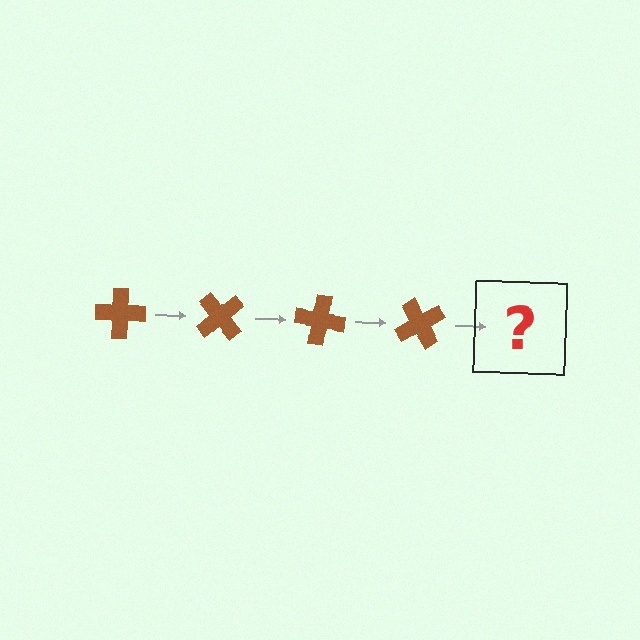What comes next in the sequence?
The next element should be a brown cross rotated 200 degrees.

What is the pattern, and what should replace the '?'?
The pattern is that the cross rotates 50 degrees each step. The '?' should be a brown cross rotated 200 degrees.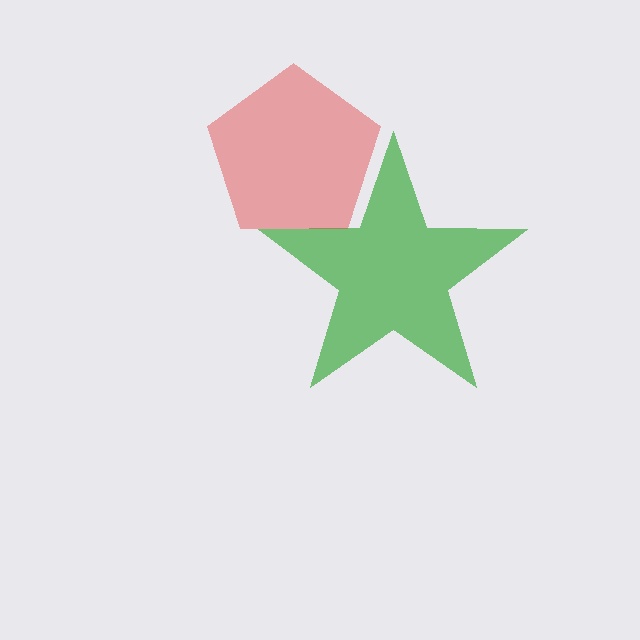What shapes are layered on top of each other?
The layered shapes are: a green star, a red pentagon.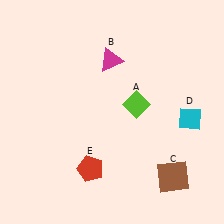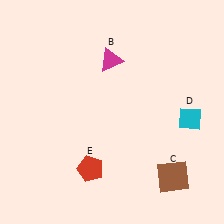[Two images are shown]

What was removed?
The lime diamond (A) was removed in Image 2.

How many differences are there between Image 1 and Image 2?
There is 1 difference between the two images.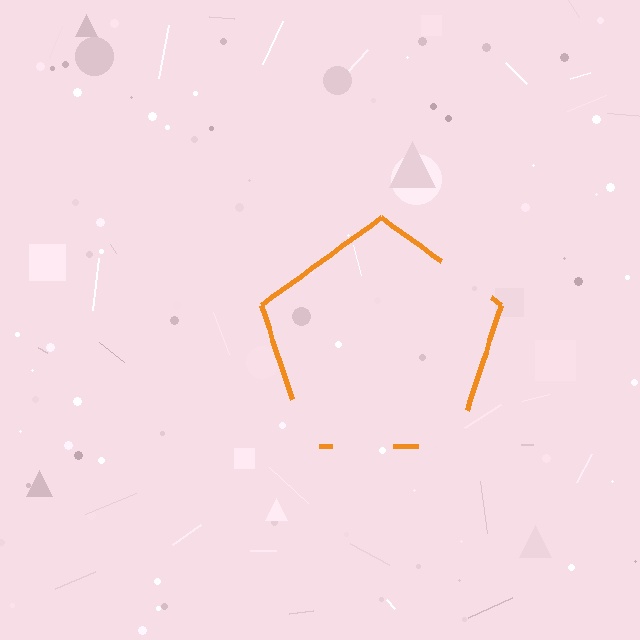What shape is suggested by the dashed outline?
The dashed outline suggests a pentagon.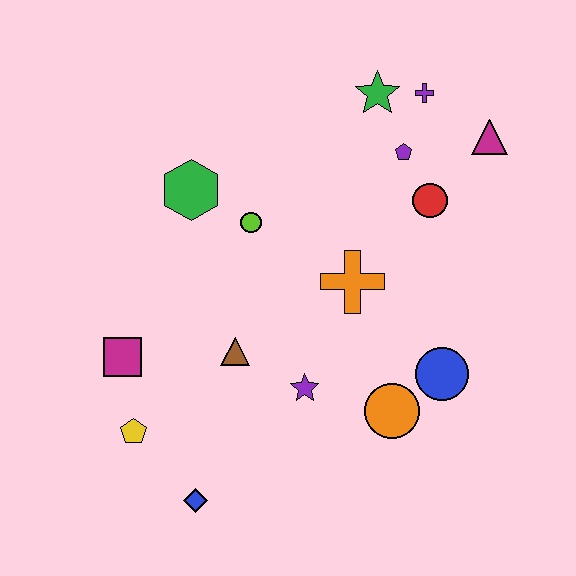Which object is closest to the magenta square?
The yellow pentagon is closest to the magenta square.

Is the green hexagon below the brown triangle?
No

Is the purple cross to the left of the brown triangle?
No